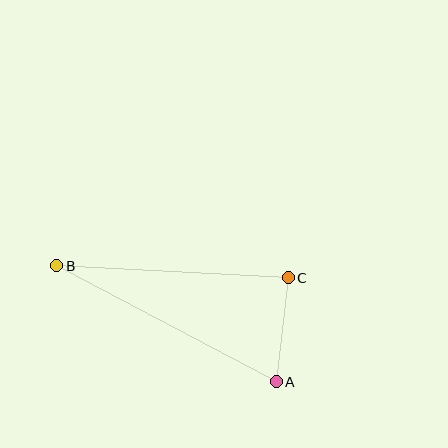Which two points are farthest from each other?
Points A and B are farthest from each other.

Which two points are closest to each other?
Points A and C are closest to each other.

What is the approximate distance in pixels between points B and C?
The distance between B and C is approximately 232 pixels.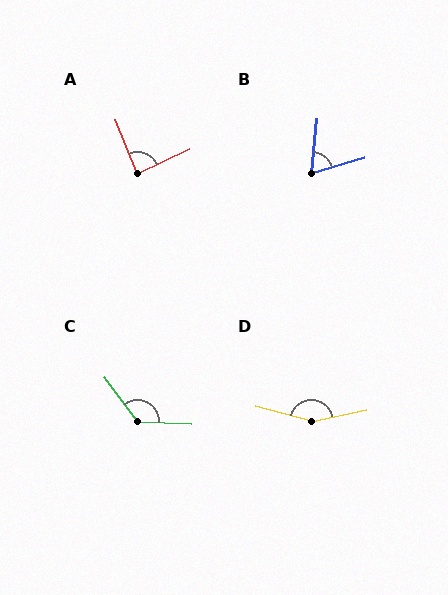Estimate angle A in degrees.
Approximately 86 degrees.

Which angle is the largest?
D, at approximately 153 degrees.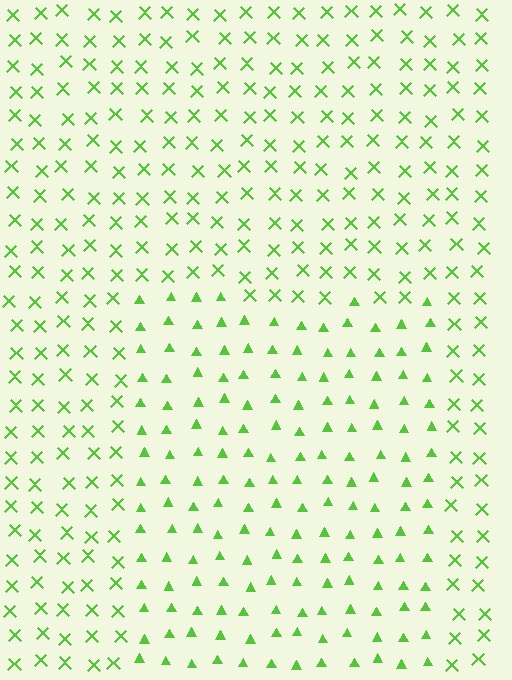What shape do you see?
I see a rectangle.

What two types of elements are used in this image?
The image uses triangles inside the rectangle region and X marks outside it.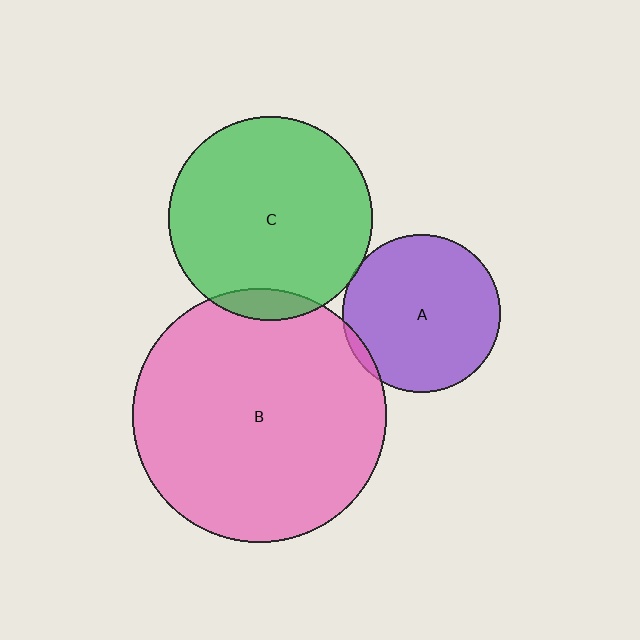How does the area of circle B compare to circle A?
Approximately 2.6 times.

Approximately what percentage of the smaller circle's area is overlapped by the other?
Approximately 10%.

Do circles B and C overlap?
Yes.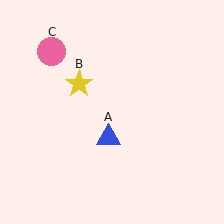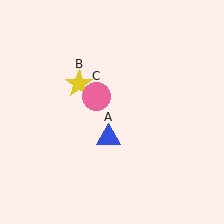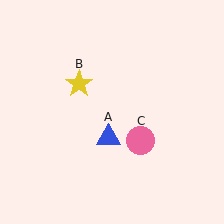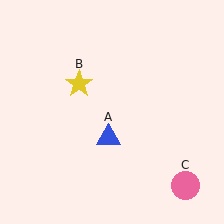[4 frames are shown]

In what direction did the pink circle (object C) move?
The pink circle (object C) moved down and to the right.